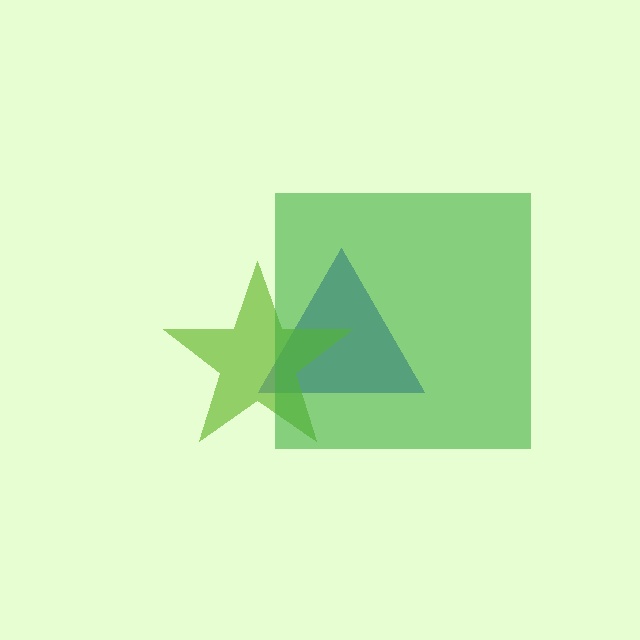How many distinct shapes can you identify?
There are 3 distinct shapes: a blue triangle, a lime star, a green square.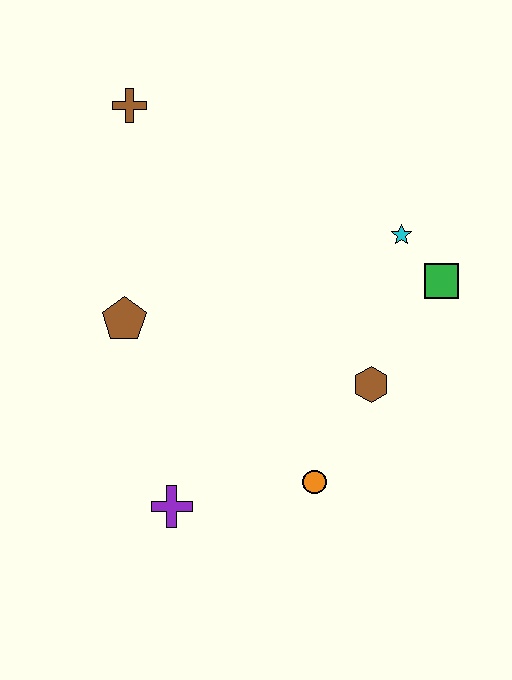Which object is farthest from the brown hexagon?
The brown cross is farthest from the brown hexagon.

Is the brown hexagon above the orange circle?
Yes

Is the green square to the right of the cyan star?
Yes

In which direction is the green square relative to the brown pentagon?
The green square is to the right of the brown pentagon.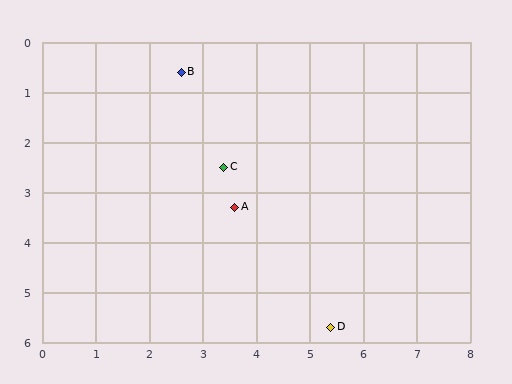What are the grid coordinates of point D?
Point D is at approximately (5.4, 5.7).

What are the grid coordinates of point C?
Point C is at approximately (3.4, 2.5).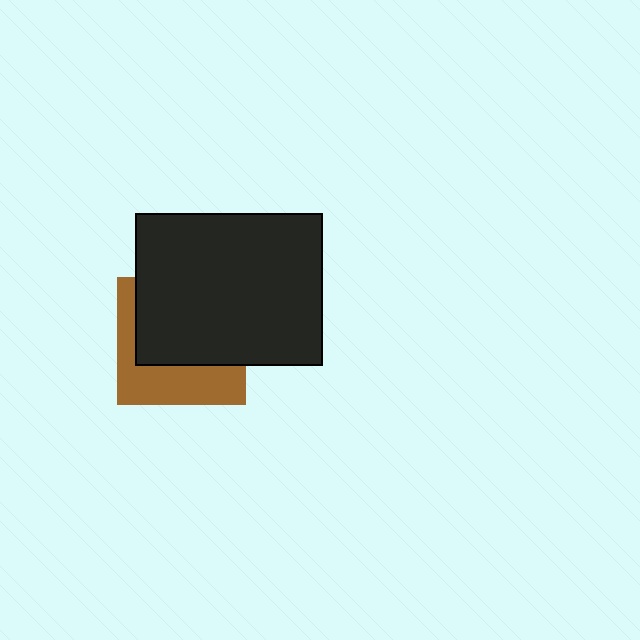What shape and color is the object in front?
The object in front is a black rectangle.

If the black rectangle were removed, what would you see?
You would see the complete brown square.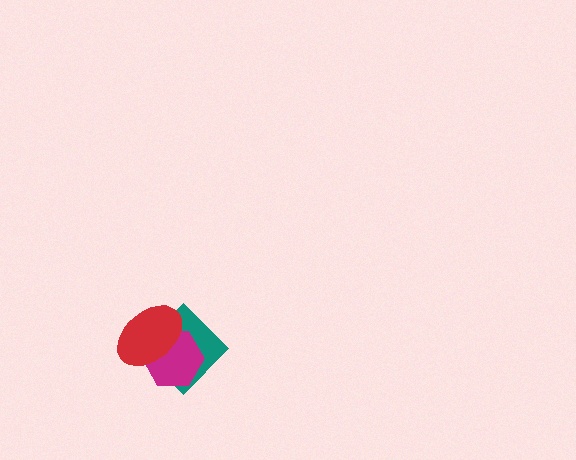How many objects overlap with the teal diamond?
2 objects overlap with the teal diamond.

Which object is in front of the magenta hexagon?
The red ellipse is in front of the magenta hexagon.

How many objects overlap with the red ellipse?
2 objects overlap with the red ellipse.